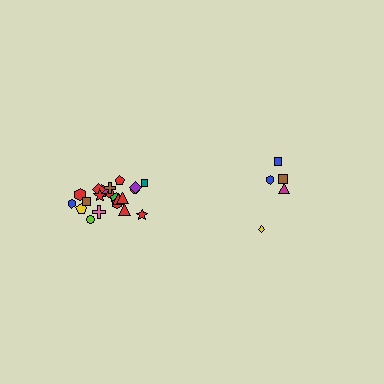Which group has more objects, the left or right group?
The left group.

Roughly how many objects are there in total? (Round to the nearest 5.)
Roughly 25 objects in total.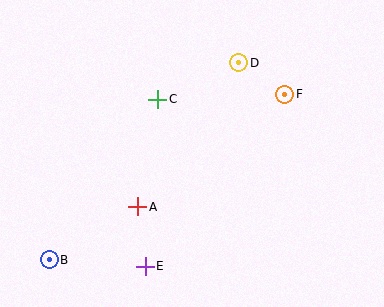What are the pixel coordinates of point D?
Point D is at (239, 63).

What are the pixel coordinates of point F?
Point F is at (285, 94).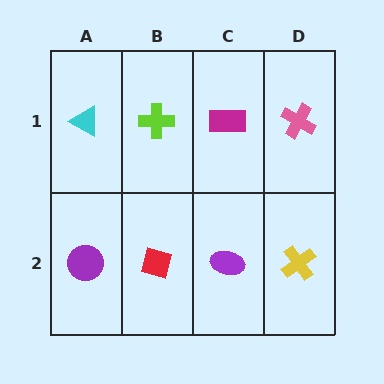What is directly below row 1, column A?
A purple circle.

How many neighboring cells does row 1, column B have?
3.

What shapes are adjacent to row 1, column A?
A purple circle (row 2, column A), a lime cross (row 1, column B).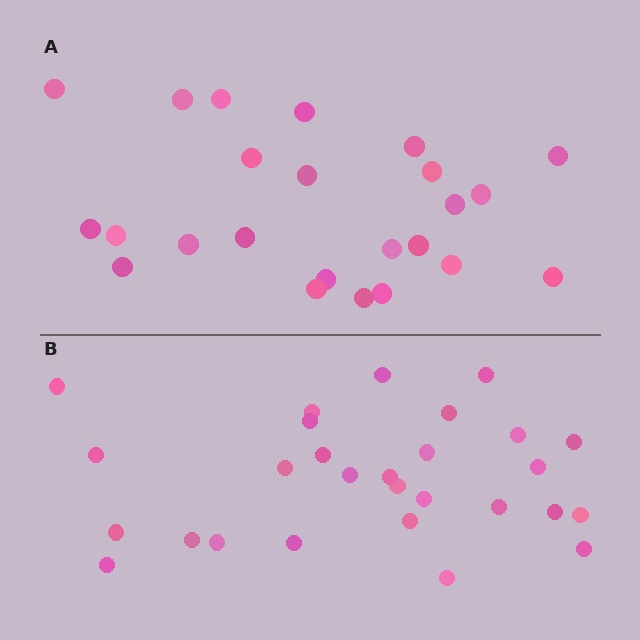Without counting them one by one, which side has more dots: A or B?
Region B (the bottom region) has more dots.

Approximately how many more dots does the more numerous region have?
Region B has about 4 more dots than region A.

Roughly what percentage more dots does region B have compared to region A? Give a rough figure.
About 15% more.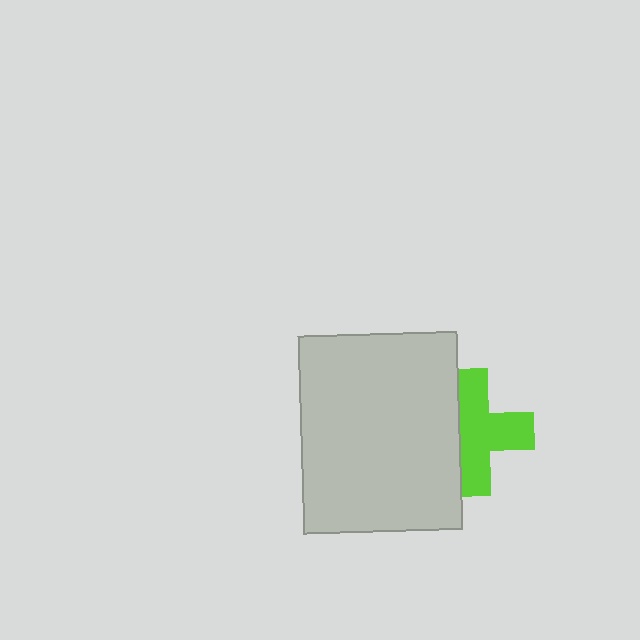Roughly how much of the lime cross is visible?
About half of it is visible (roughly 64%).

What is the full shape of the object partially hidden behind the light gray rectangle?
The partially hidden object is a lime cross.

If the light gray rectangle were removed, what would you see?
You would see the complete lime cross.